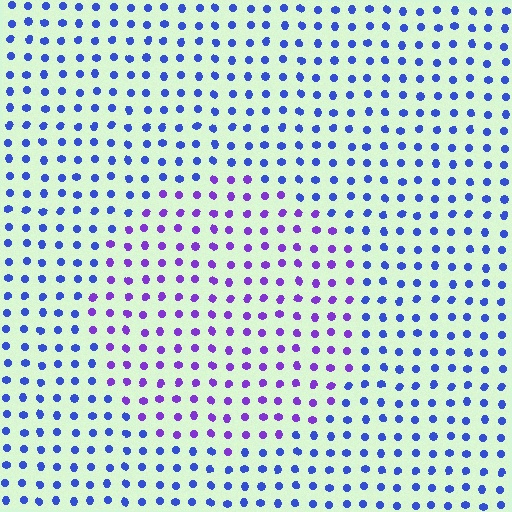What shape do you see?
I see a circle.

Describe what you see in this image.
The image is filled with small blue elements in a uniform arrangement. A circle-shaped region is visible where the elements are tinted to a slightly different hue, forming a subtle color boundary.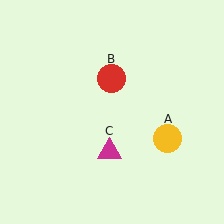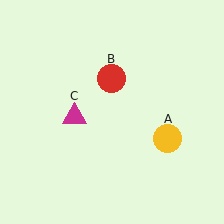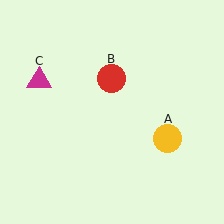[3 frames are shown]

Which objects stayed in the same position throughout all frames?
Yellow circle (object A) and red circle (object B) remained stationary.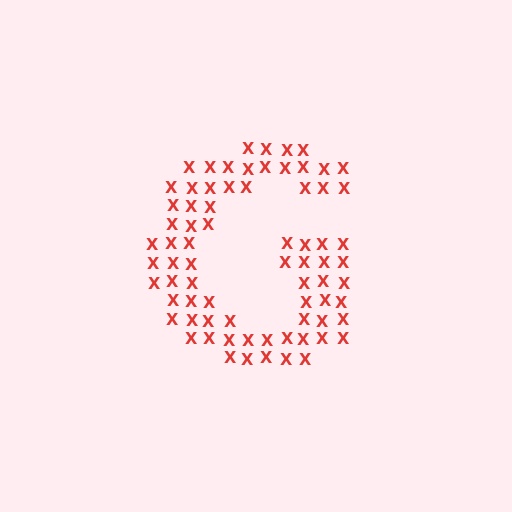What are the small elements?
The small elements are letter X's.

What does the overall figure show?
The overall figure shows the letter G.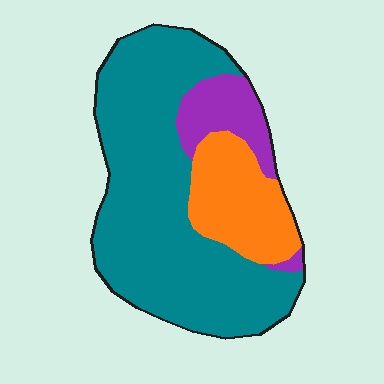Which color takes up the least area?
Purple, at roughly 10%.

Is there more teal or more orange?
Teal.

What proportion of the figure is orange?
Orange covers roughly 20% of the figure.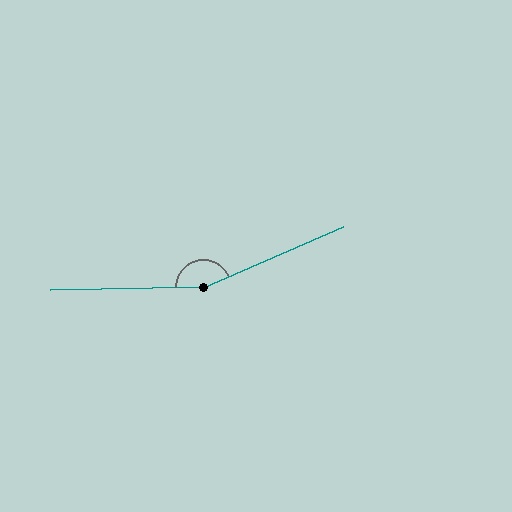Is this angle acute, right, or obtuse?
It is obtuse.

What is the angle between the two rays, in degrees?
Approximately 157 degrees.